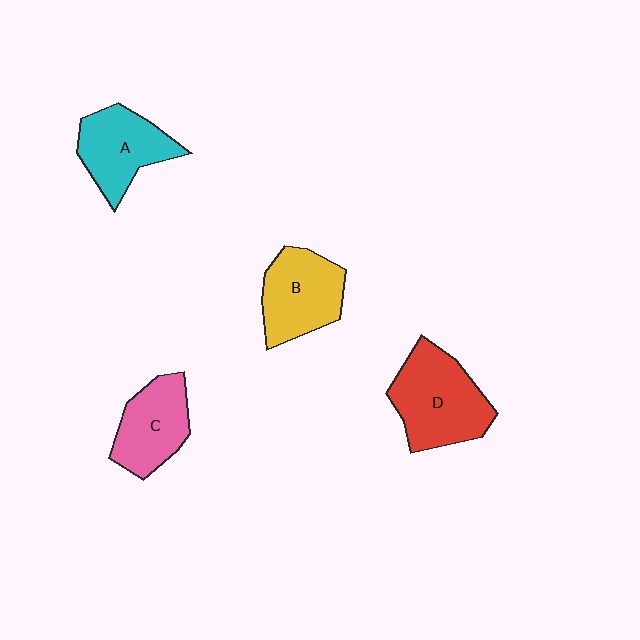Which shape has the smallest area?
Shape C (pink).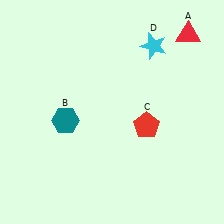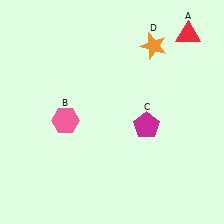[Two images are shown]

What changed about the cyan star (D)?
In Image 1, D is cyan. In Image 2, it changed to orange.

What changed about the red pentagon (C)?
In Image 1, C is red. In Image 2, it changed to magenta.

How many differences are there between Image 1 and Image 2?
There are 3 differences between the two images.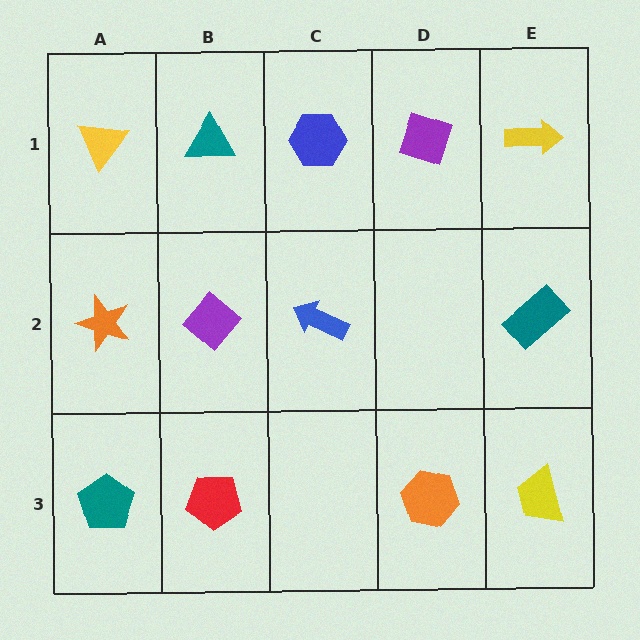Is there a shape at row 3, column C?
No, that cell is empty.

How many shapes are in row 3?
4 shapes.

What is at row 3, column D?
An orange hexagon.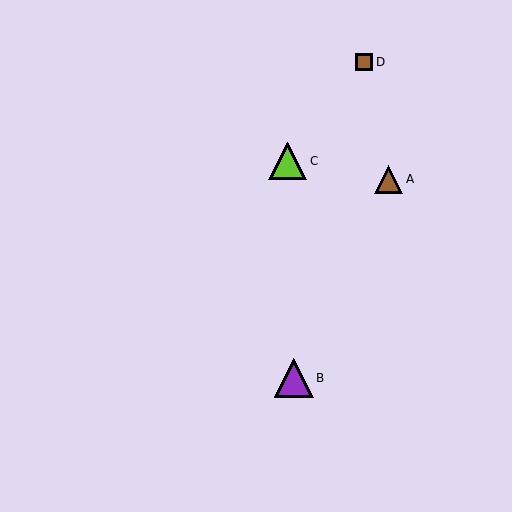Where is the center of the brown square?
The center of the brown square is at (364, 62).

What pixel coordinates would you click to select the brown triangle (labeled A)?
Click at (389, 179) to select the brown triangle A.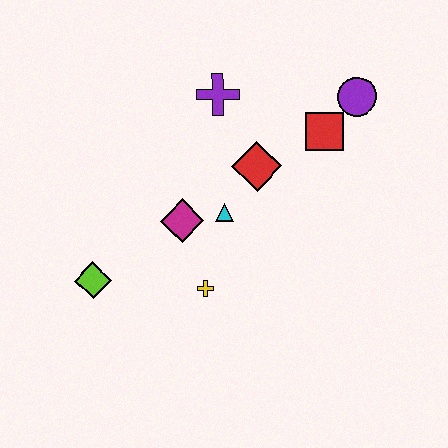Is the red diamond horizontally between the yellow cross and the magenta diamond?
No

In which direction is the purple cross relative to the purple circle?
The purple cross is to the left of the purple circle.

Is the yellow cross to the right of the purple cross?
No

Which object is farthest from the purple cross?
The lime diamond is farthest from the purple cross.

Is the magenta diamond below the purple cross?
Yes